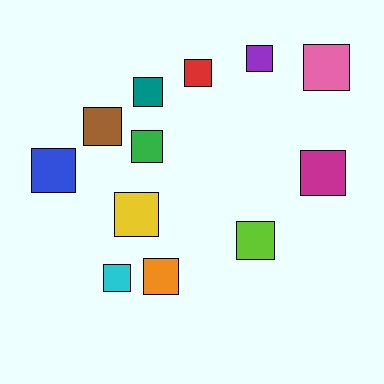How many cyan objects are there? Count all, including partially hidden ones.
There is 1 cyan object.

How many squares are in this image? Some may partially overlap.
There are 12 squares.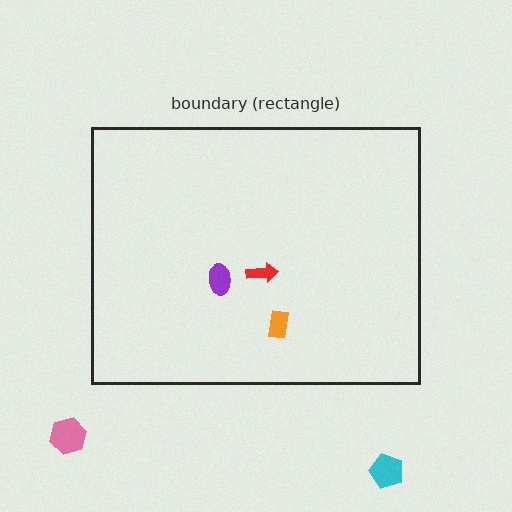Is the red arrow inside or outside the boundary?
Inside.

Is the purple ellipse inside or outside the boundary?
Inside.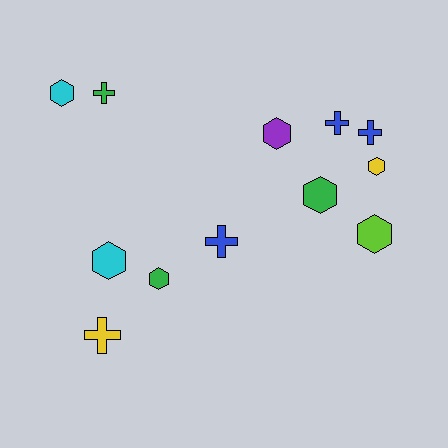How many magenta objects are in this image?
There are no magenta objects.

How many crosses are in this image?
There are 5 crosses.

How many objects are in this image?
There are 12 objects.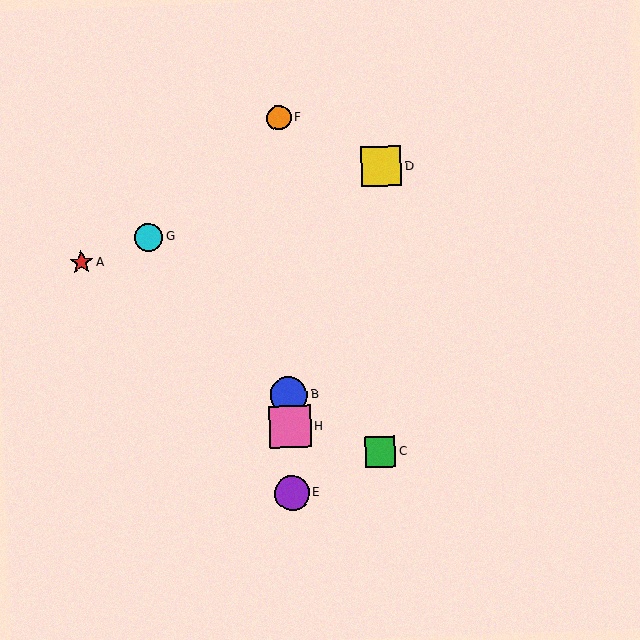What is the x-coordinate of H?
Object H is at x≈290.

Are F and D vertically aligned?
No, F is at x≈279 and D is at x≈381.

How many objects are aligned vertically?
4 objects (B, E, F, H) are aligned vertically.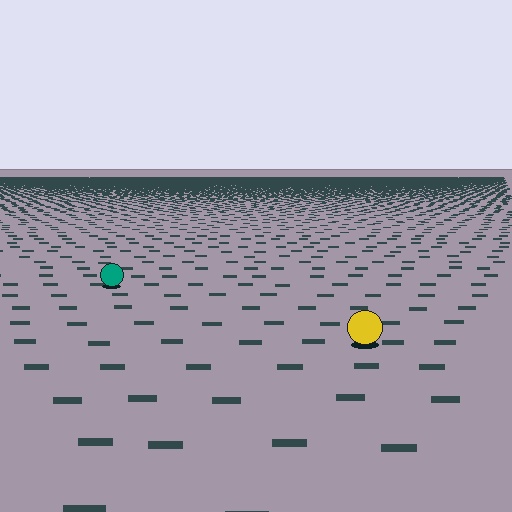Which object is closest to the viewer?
The yellow circle is closest. The texture marks near it are larger and more spread out.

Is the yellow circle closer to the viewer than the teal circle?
Yes. The yellow circle is closer — you can tell from the texture gradient: the ground texture is coarser near it.